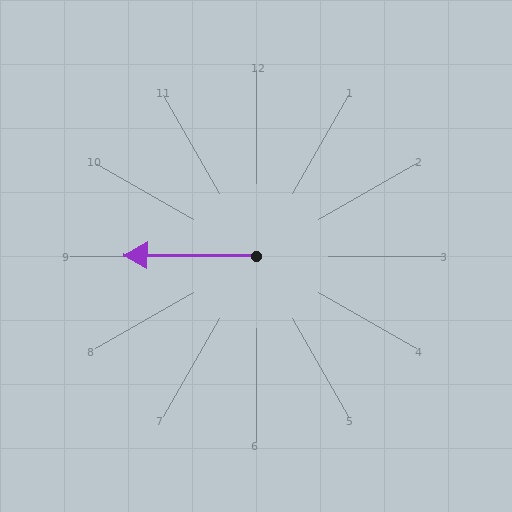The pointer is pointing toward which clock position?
Roughly 9 o'clock.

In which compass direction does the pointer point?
West.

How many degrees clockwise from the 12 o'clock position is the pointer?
Approximately 270 degrees.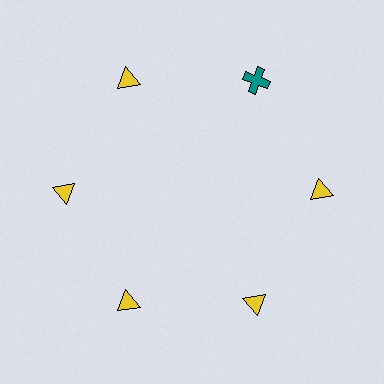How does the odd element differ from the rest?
It differs in both color (teal instead of yellow) and shape (cross instead of triangle).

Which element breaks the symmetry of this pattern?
The teal cross at roughly the 1 o'clock position breaks the symmetry. All other shapes are yellow triangles.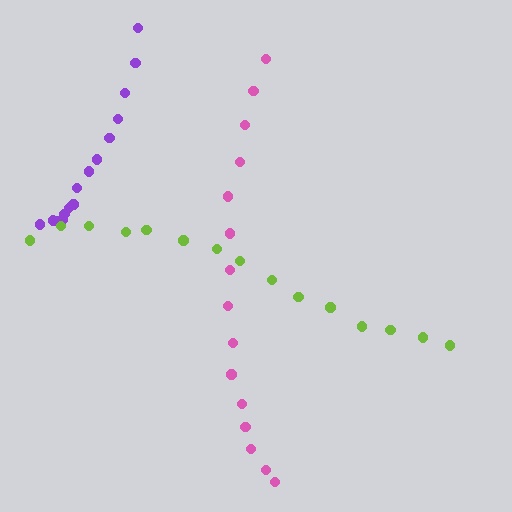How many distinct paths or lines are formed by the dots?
There are 3 distinct paths.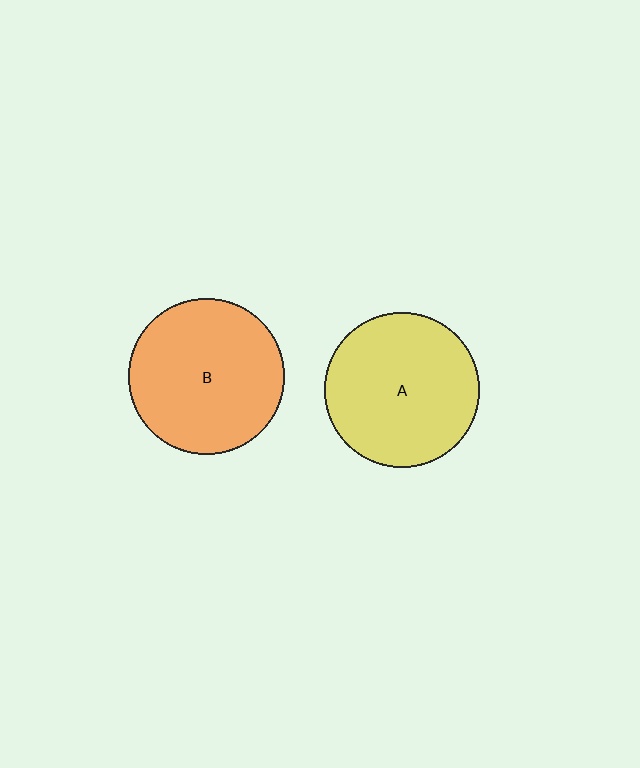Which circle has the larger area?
Circle B (orange).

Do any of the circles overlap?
No, none of the circles overlap.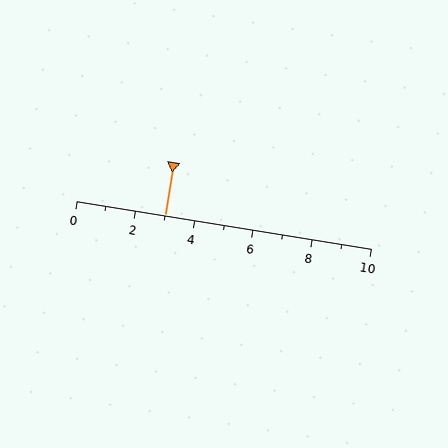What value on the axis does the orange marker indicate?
The marker indicates approximately 3.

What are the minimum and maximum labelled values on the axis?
The axis runs from 0 to 10.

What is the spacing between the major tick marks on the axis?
The major ticks are spaced 2 apart.